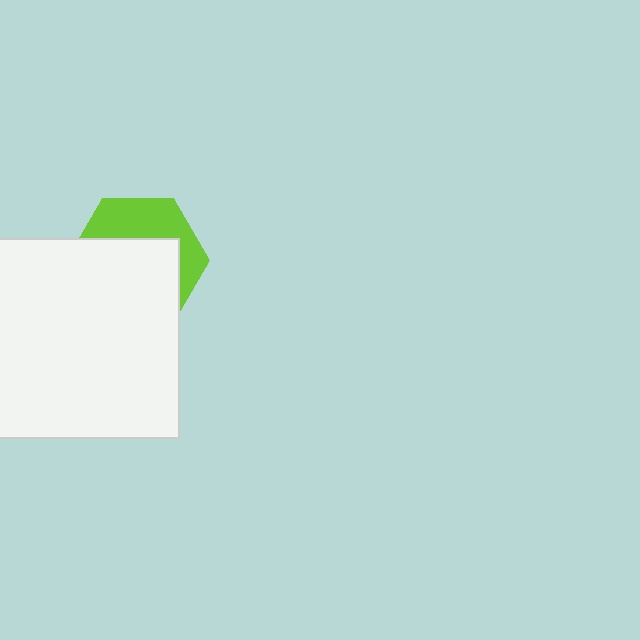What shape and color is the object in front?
The object in front is a white rectangle.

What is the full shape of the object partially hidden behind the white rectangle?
The partially hidden object is a lime hexagon.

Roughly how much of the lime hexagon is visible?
A small part of it is visible (roughly 38%).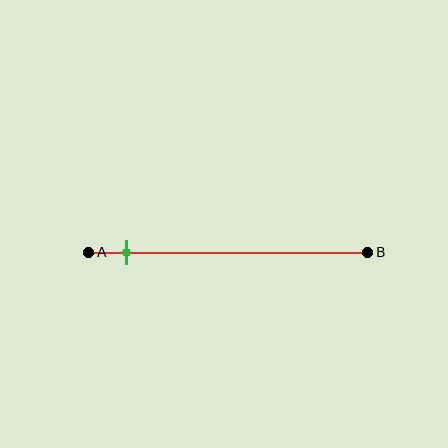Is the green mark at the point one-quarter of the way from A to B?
No, the mark is at about 15% from A, not at the 25% one-quarter point.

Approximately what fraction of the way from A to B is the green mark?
The green mark is approximately 15% of the way from A to B.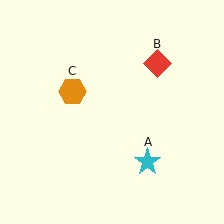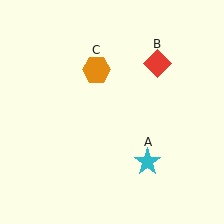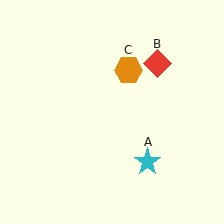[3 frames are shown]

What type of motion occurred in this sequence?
The orange hexagon (object C) rotated clockwise around the center of the scene.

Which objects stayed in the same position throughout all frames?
Cyan star (object A) and red diamond (object B) remained stationary.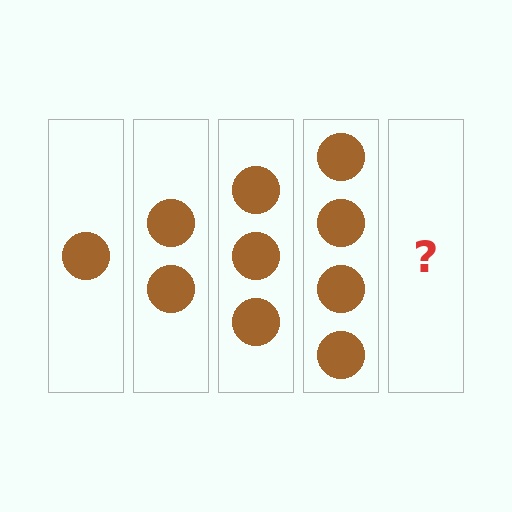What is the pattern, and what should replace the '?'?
The pattern is that each step adds one more circle. The '?' should be 5 circles.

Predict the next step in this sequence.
The next step is 5 circles.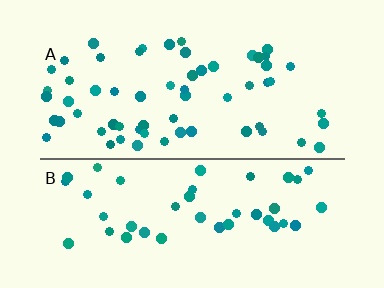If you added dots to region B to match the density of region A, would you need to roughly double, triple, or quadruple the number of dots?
Approximately double.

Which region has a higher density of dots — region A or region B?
A (the top).